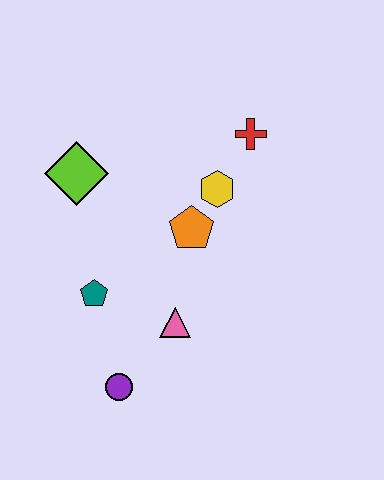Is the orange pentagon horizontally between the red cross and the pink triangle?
Yes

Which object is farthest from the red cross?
The purple circle is farthest from the red cross.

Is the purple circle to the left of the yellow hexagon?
Yes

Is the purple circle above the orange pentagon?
No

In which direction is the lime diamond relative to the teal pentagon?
The lime diamond is above the teal pentagon.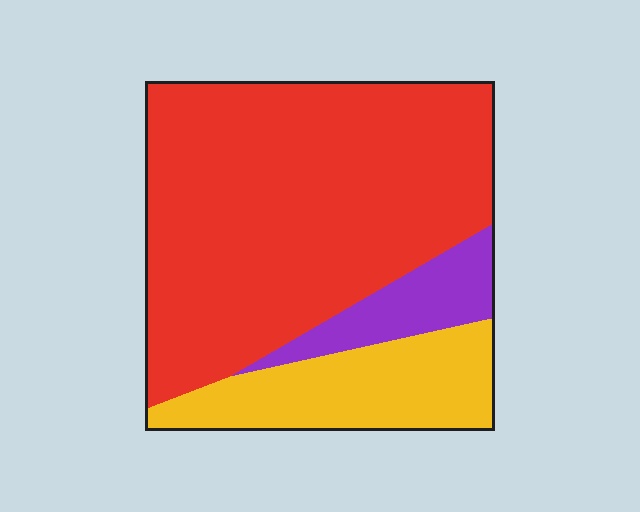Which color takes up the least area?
Purple, at roughly 10%.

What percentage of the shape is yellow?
Yellow takes up about one fifth (1/5) of the shape.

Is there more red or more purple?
Red.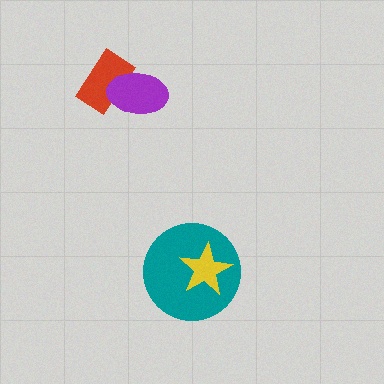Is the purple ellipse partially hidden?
No, no other shape covers it.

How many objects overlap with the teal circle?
1 object overlaps with the teal circle.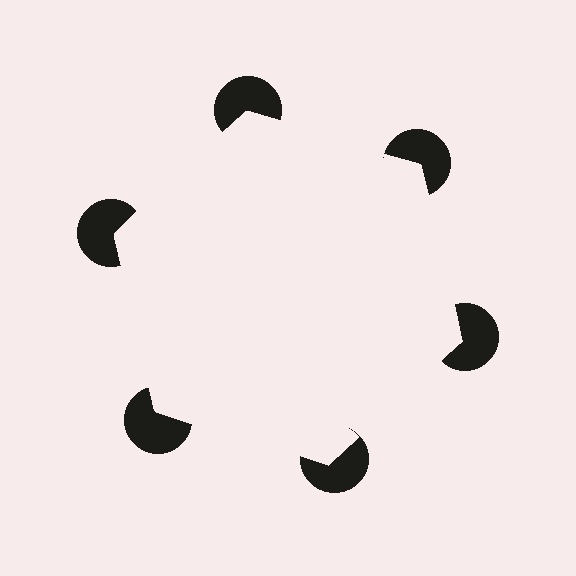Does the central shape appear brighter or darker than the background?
It typically appears slightly brighter than the background, even though no actual brightness change is drawn.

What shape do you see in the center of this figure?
An illusory hexagon — its edges are inferred from the aligned wedge cuts in the pac-man discs, not physically drawn.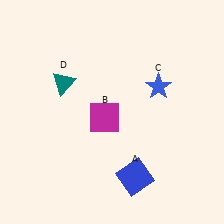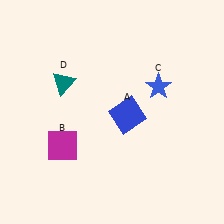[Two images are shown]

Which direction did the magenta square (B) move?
The magenta square (B) moved left.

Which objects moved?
The objects that moved are: the blue square (A), the magenta square (B).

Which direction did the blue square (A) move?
The blue square (A) moved up.